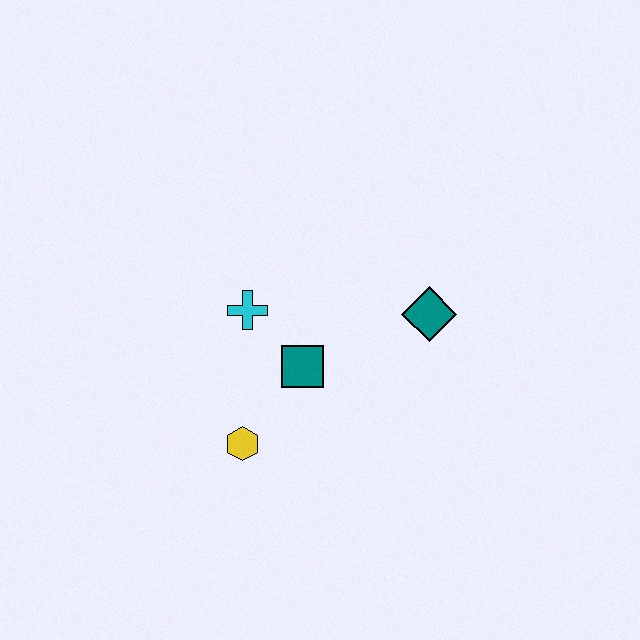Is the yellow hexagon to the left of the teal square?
Yes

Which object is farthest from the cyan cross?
The teal diamond is farthest from the cyan cross.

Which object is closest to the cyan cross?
The teal square is closest to the cyan cross.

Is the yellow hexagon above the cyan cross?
No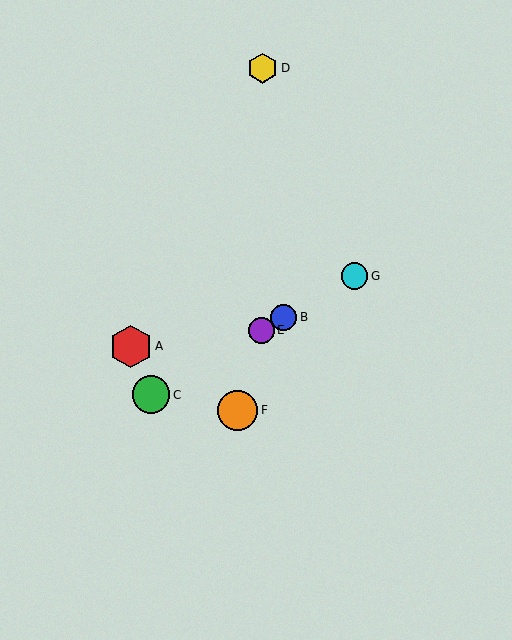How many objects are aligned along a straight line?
4 objects (B, C, E, G) are aligned along a straight line.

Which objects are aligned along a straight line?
Objects B, C, E, G are aligned along a straight line.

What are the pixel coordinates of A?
Object A is at (131, 346).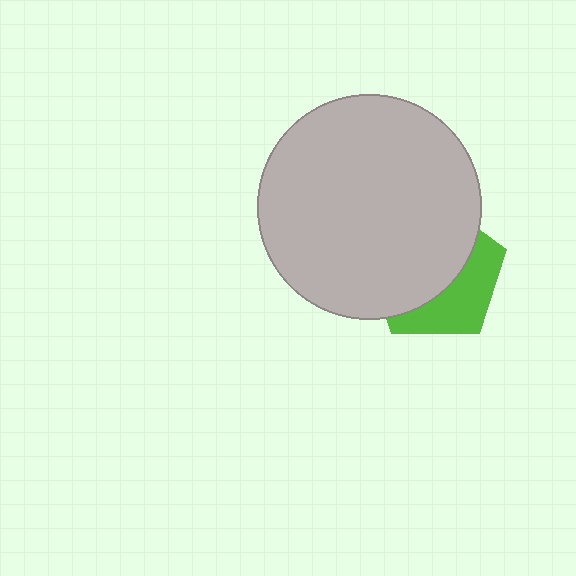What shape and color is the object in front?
The object in front is a light gray circle.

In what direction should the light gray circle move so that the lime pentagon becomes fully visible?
The light gray circle should move toward the upper-left. That is the shortest direction to clear the overlap and leave the lime pentagon fully visible.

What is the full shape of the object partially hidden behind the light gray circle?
The partially hidden object is a lime pentagon.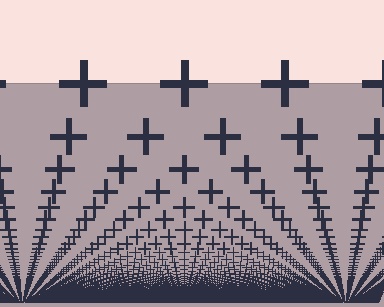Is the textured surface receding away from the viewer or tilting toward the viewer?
The surface appears to tilt toward the viewer. Texture elements get larger and sparser toward the top.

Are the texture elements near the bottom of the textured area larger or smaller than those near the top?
Smaller. The gradient is inverted — elements near the bottom are smaller and denser.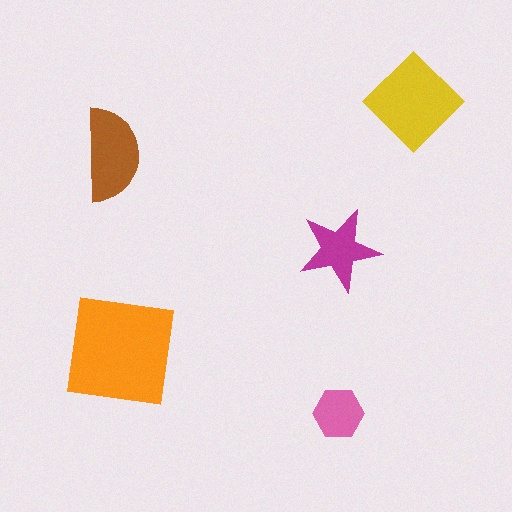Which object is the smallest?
The pink hexagon.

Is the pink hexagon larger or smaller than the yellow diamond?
Smaller.